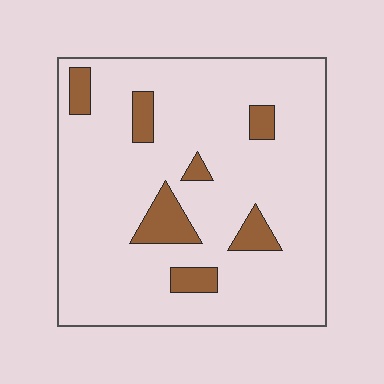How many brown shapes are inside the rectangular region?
7.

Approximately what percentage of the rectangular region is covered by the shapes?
Approximately 10%.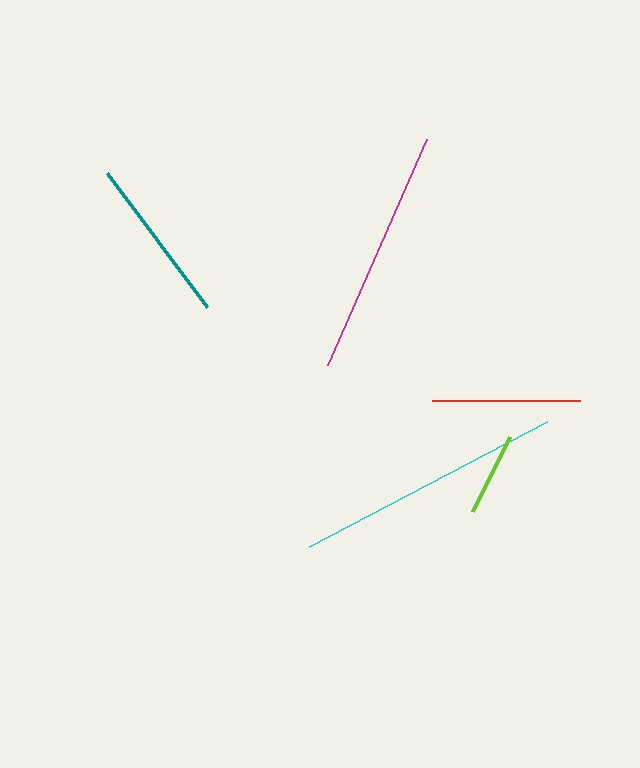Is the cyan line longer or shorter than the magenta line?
The cyan line is longer than the magenta line.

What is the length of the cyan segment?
The cyan segment is approximately 270 pixels long.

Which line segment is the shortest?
The lime line is the shortest at approximately 83 pixels.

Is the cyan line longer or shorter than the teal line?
The cyan line is longer than the teal line.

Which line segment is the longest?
The cyan line is the longest at approximately 270 pixels.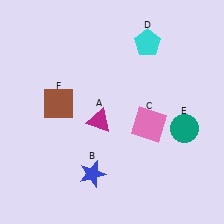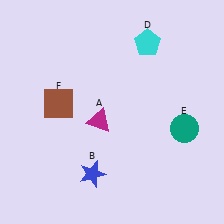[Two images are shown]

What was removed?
The pink square (C) was removed in Image 2.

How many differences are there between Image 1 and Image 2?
There is 1 difference between the two images.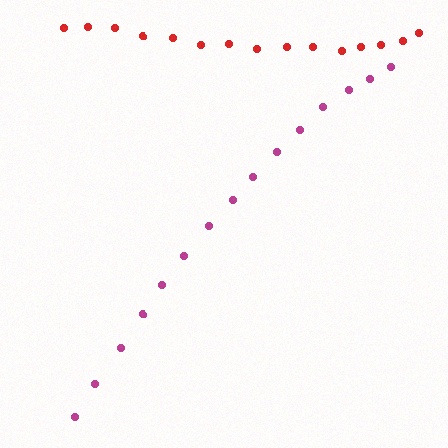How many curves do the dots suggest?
There are 2 distinct paths.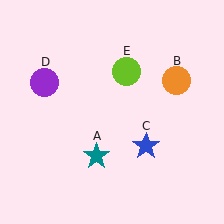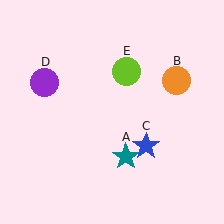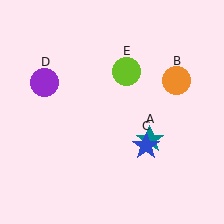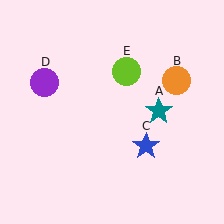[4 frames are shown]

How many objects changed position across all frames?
1 object changed position: teal star (object A).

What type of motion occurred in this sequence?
The teal star (object A) rotated counterclockwise around the center of the scene.